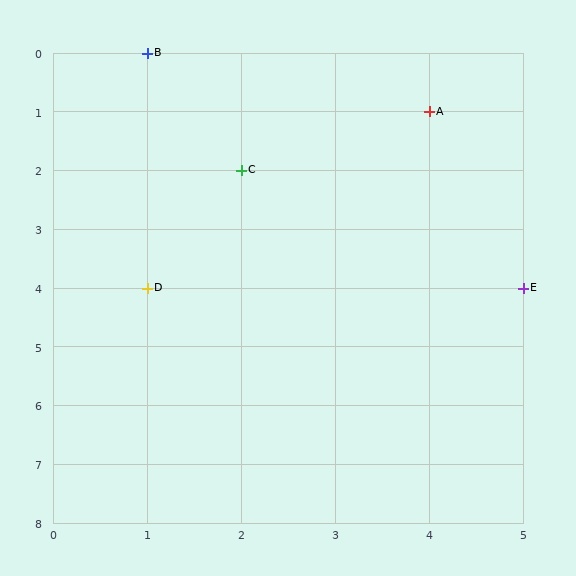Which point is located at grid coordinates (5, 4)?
Point E is at (5, 4).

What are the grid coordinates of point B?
Point B is at grid coordinates (1, 0).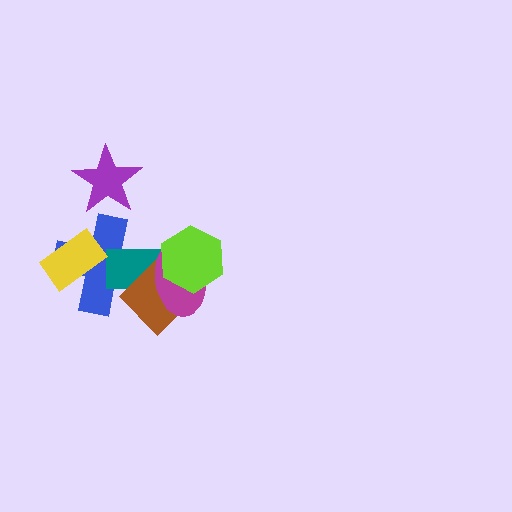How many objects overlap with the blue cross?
4 objects overlap with the blue cross.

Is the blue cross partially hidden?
Yes, it is partially covered by another shape.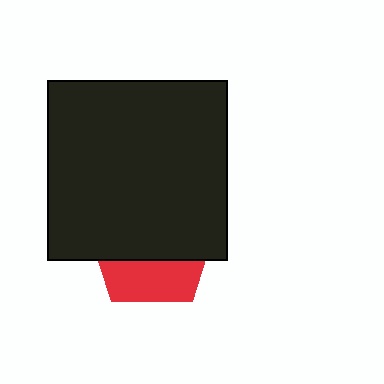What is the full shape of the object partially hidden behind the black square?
The partially hidden object is a red pentagon.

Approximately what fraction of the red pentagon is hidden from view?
Roughly 67% of the red pentagon is hidden behind the black square.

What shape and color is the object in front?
The object in front is a black square.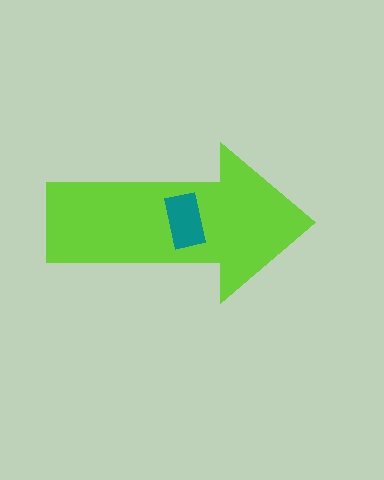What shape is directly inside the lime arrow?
The teal rectangle.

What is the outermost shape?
The lime arrow.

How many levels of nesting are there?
2.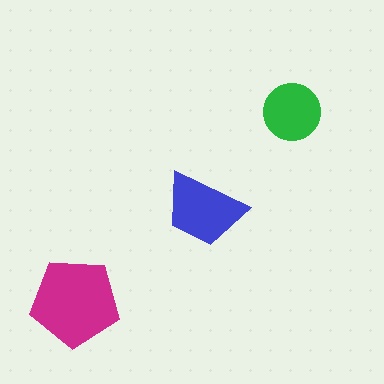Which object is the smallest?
The green circle.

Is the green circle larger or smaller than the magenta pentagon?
Smaller.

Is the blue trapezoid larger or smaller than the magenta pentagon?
Smaller.